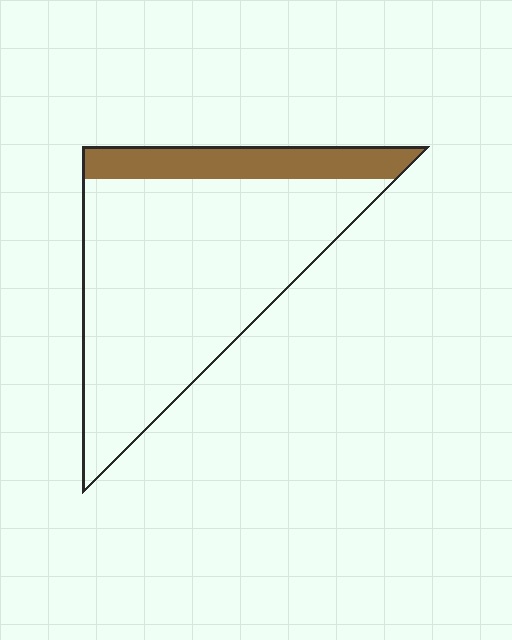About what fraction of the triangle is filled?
About one sixth (1/6).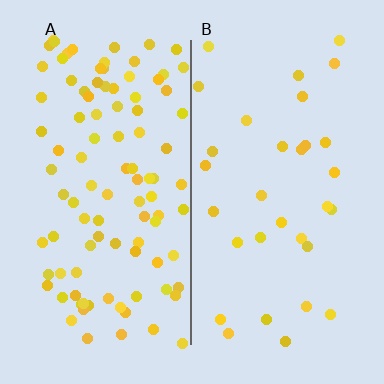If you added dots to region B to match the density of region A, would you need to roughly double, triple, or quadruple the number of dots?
Approximately triple.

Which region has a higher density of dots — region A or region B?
A (the left).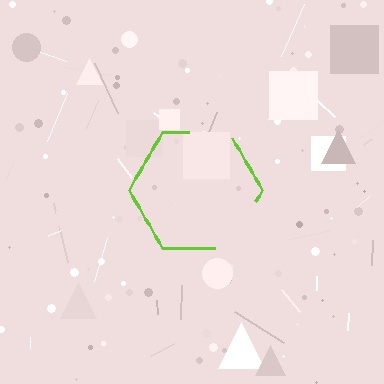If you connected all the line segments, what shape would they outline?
They would outline a hexagon.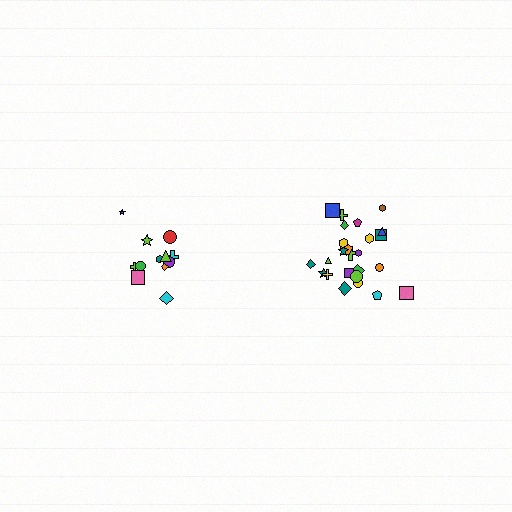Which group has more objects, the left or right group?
The right group.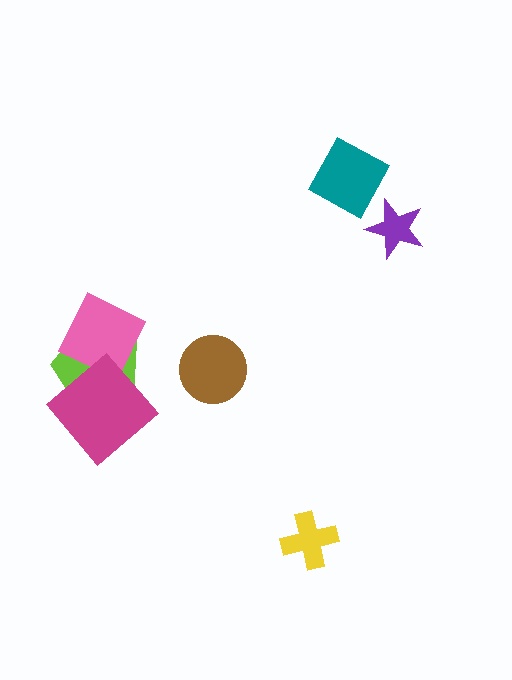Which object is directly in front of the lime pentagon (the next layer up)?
The pink square is directly in front of the lime pentagon.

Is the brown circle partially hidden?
No, no other shape covers it.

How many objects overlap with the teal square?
0 objects overlap with the teal square.